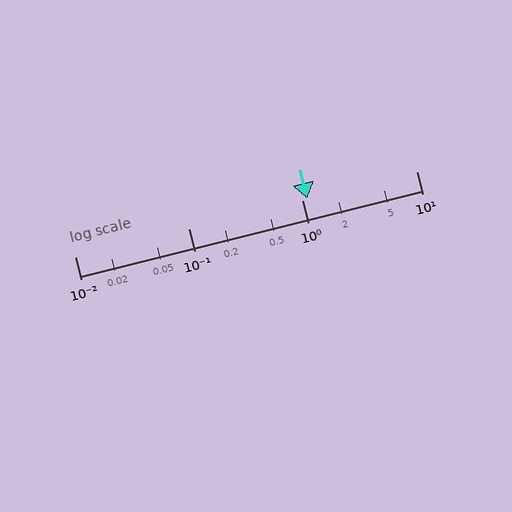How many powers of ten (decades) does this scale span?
The scale spans 3 decades, from 0.01 to 10.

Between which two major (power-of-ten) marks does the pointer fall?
The pointer is between 1 and 10.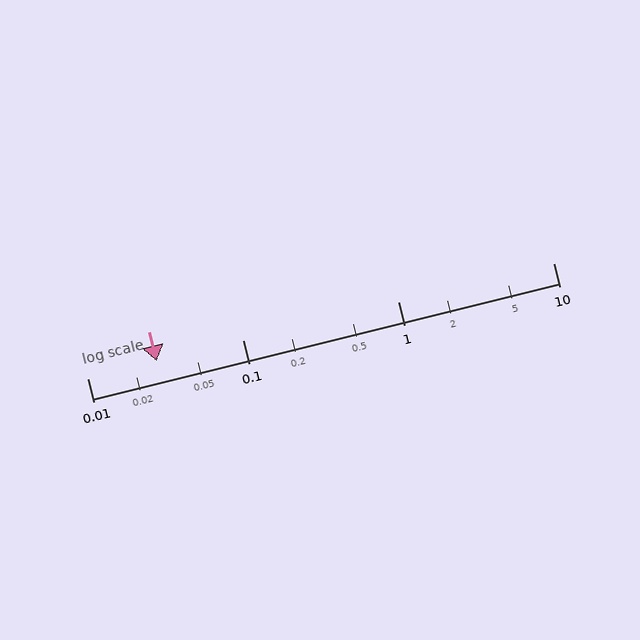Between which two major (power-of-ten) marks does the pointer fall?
The pointer is between 0.01 and 0.1.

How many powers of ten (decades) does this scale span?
The scale spans 3 decades, from 0.01 to 10.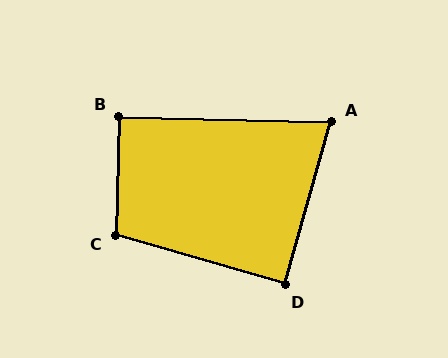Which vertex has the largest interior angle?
C, at approximately 104 degrees.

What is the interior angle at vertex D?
Approximately 89 degrees (approximately right).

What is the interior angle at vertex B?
Approximately 91 degrees (approximately right).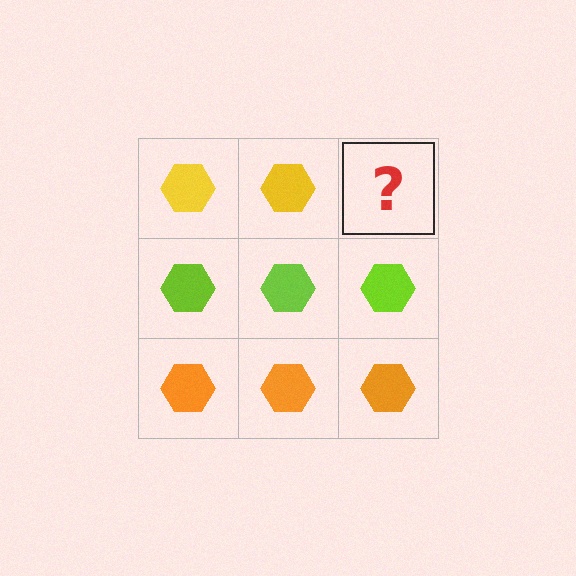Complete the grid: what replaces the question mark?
The question mark should be replaced with a yellow hexagon.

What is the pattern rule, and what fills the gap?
The rule is that each row has a consistent color. The gap should be filled with a yellow hexagon.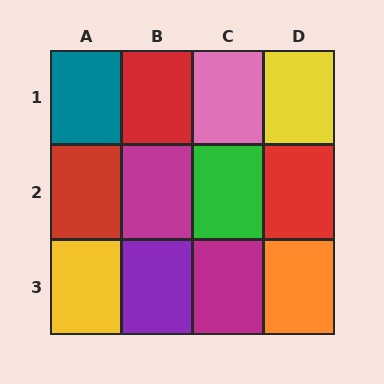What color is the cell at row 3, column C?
Magenta.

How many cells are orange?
1 cell is orange.